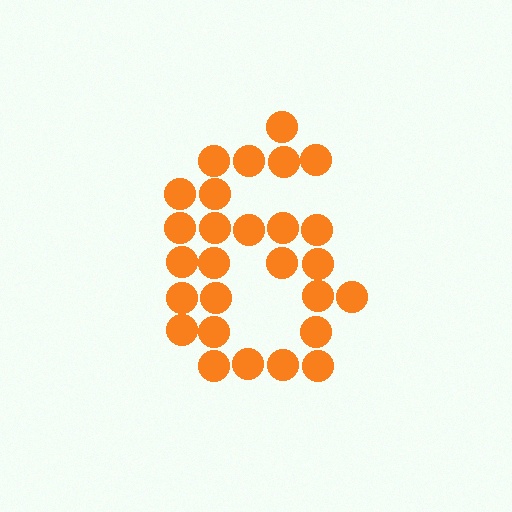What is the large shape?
The large shape is the digit 6.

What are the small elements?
The small elements are circles.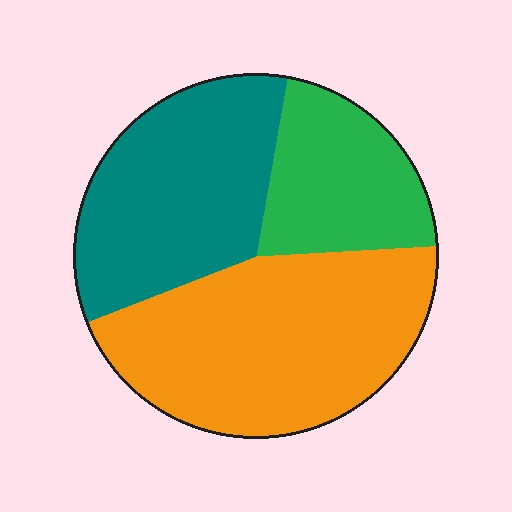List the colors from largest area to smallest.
From largest to smallest: orange, teal, green.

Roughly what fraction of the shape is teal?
Teal covers around 35% of the shape.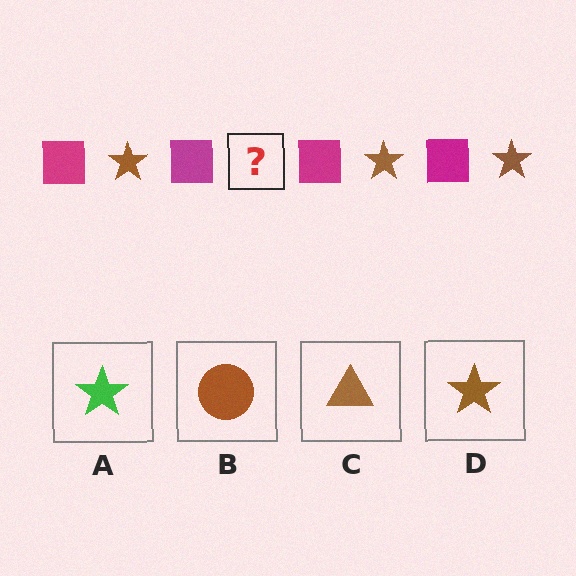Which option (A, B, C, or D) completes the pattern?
D.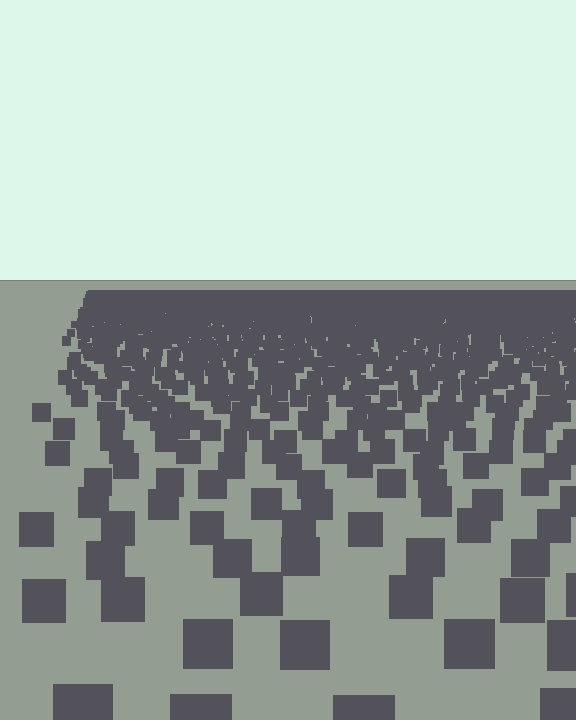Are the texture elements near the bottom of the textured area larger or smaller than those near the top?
Larger. Near the bottom, elements are closer to the viewer and appear at a bigger on-screen size.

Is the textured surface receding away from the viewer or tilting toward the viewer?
The surface is receding away from the viewer. Texture elements get smaller and denser toward the top.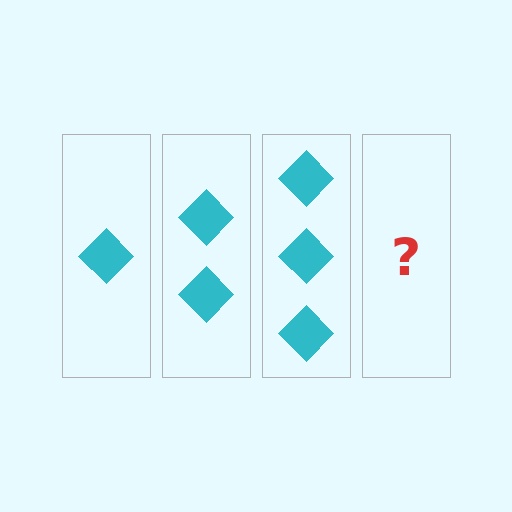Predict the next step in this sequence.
The next step is 4 diamonds.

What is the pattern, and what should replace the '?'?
The pattern is that each step adds one more diamond. The '?' should be 4 diamonds.